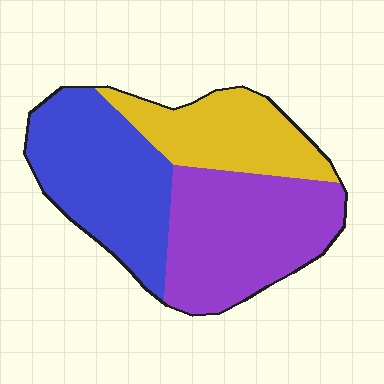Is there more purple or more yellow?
Purple.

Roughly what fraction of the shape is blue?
Blue takes up about three eighths (3/8) of the shape.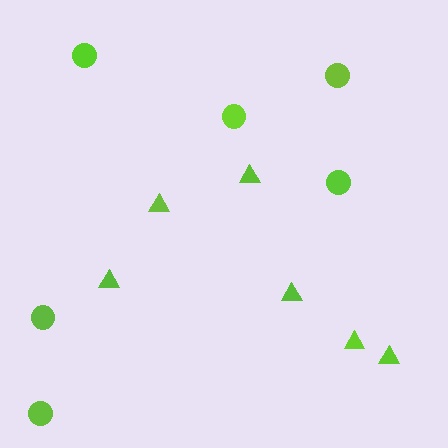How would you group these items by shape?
There are 2 groups: one group of circles (6) and one group of triangles (6).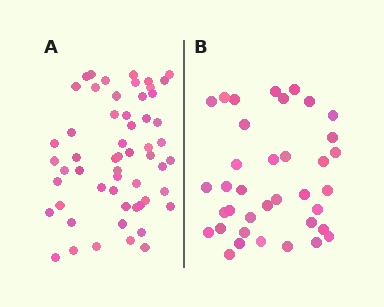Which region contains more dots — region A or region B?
Region A (the left region) has more dots.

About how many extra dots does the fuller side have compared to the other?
Region A has approximately 20 more dots than region B.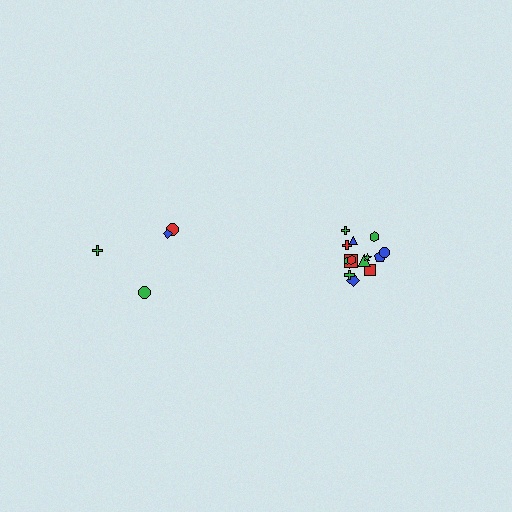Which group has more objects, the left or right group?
The right group.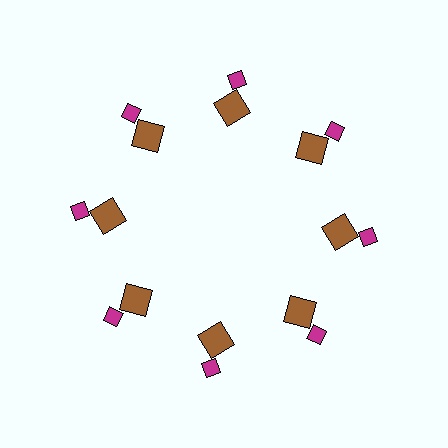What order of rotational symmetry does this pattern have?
This pattern has 8-fold rotational symmetry.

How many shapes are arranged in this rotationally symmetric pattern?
There are 16 shapes, arranged in 8 groups of 2.